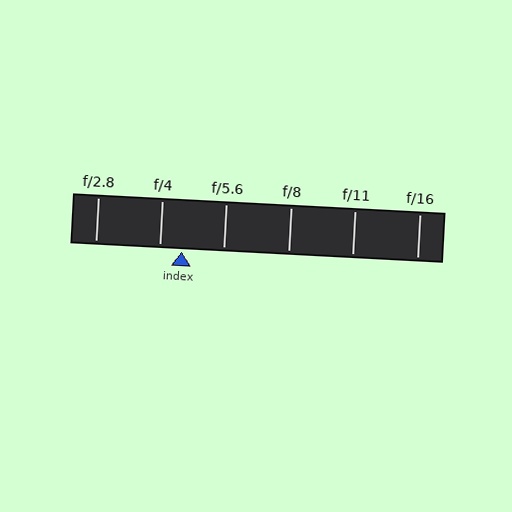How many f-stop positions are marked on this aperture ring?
There are 6 f-stop positions marked.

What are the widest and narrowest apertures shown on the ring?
The widest aperture shown is f/2.8 and the narrowest is f/16.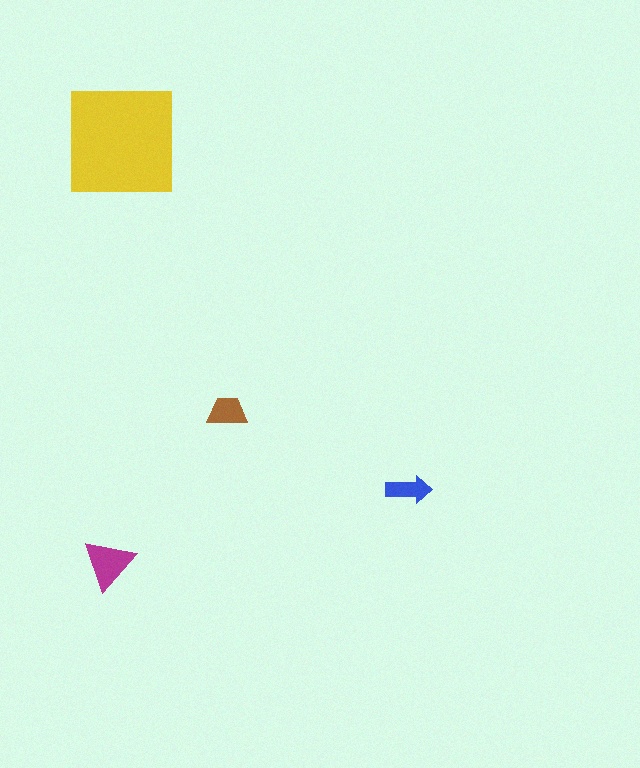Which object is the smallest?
The blue arrow.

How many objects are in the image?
There are 4 objects in the image.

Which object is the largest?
The yellow square.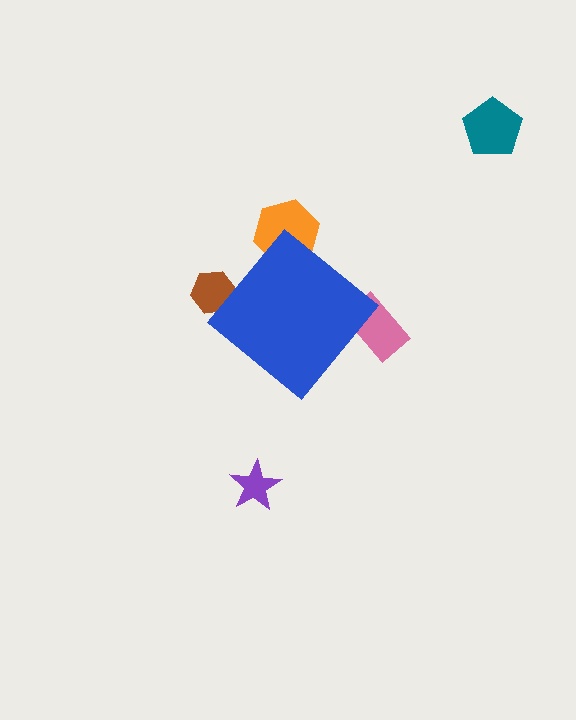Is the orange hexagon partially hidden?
Yes, the orange hexagon is partially hidden behind the blue diamond.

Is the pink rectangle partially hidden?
Yes, the pink rectangle is partially hidden behind the blue diamond.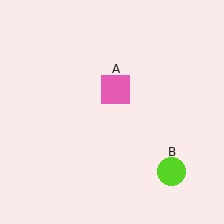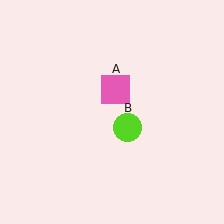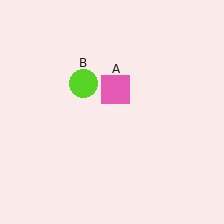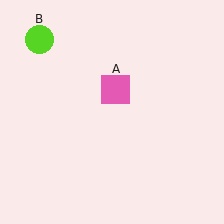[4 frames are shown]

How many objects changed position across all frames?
1 object changed position: lime circle (object B).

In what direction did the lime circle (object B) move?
The lime circle (object B) moved up and to the left.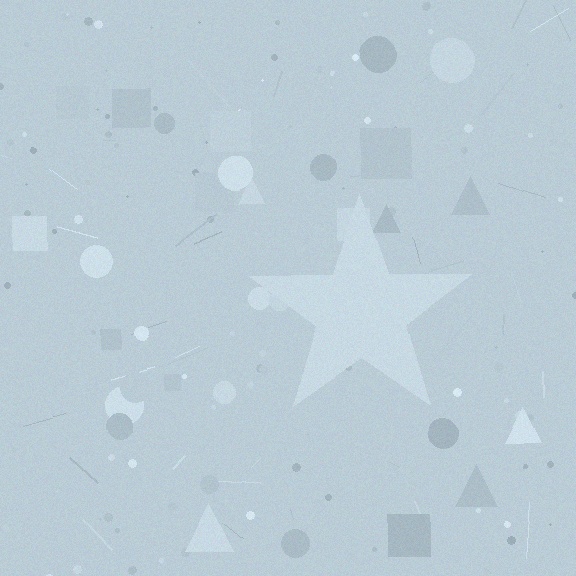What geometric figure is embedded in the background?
A star is embedded in the background.